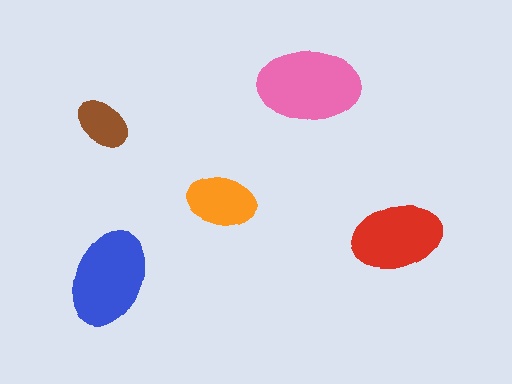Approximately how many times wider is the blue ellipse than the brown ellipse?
About 2 times wider.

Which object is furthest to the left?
The brown ellipse is leftmost.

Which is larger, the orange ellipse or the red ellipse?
The red one.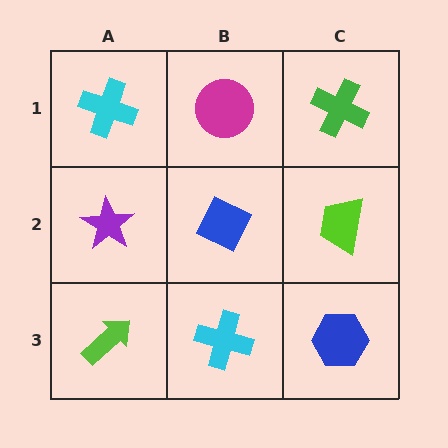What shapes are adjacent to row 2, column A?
A cyan cross (row 1, column A), a lime arrow (row 3, column A), a blue diamond (row 2, column B).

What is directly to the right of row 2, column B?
A lime trapezoid.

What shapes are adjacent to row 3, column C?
A lime trapezoid (row 2, column C), a cyan cross (row 3, column B).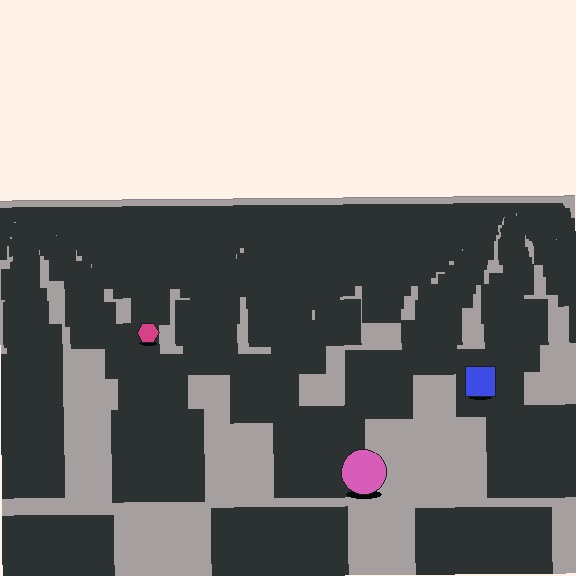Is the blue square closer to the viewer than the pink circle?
No. The pink circle is closer — you can tell from the texture gradient: the ground texture is coarser near it.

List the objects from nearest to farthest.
From nearest to farthest: the pink circle, the blue square, the magenta hexagon.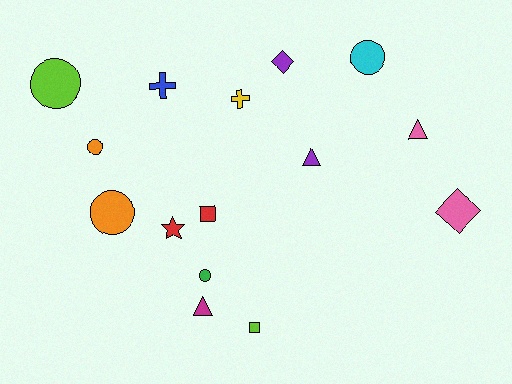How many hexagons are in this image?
There are no hexagons.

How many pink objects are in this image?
There are 2 pink objects.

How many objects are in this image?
There are 15 objects.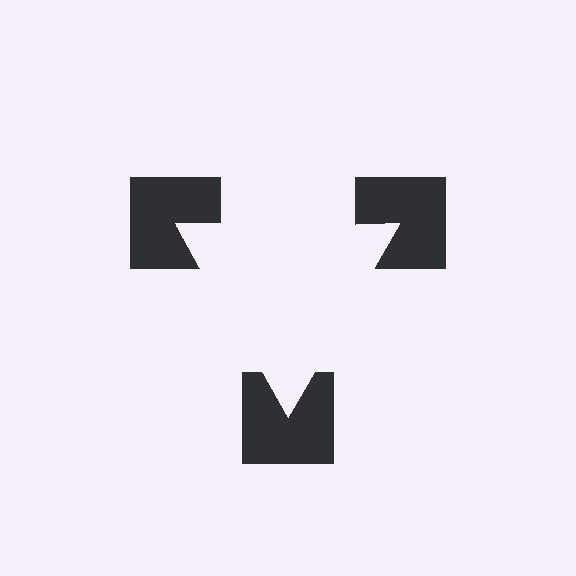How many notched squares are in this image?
There are 3 — one at each vertex of the illusory triangle.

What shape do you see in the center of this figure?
An illusory triangle — its edges are inferred from the aligned wedge cuts in the notched squares, not physically drawn.